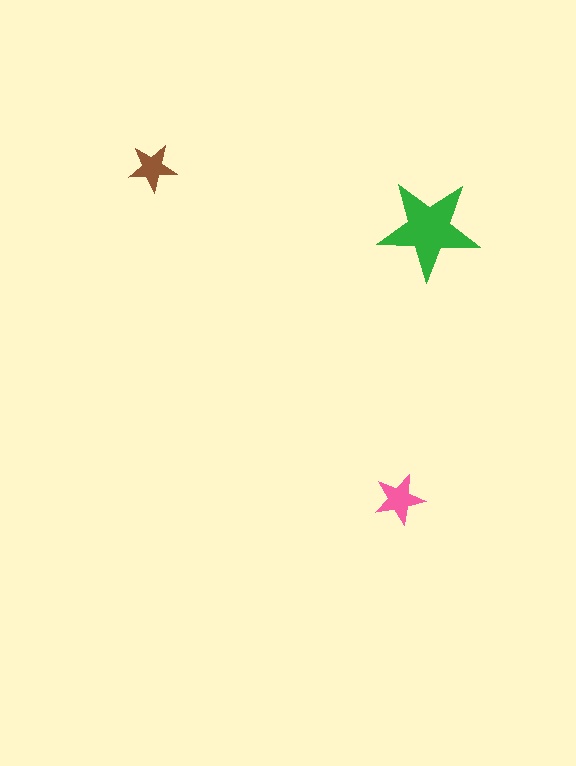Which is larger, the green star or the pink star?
The green one.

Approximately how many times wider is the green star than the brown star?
About 2 times wider.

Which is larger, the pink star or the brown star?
The pink one.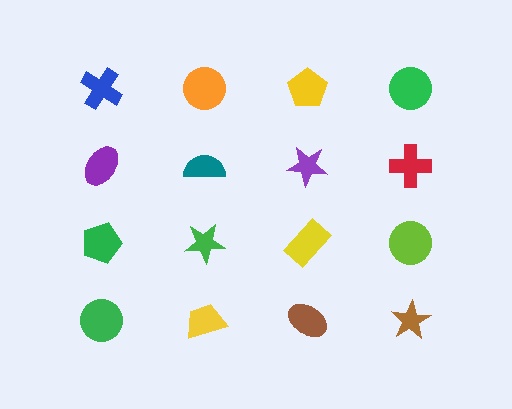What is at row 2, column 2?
A teal semicircle.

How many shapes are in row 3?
4 shapes.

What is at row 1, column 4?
A green circle.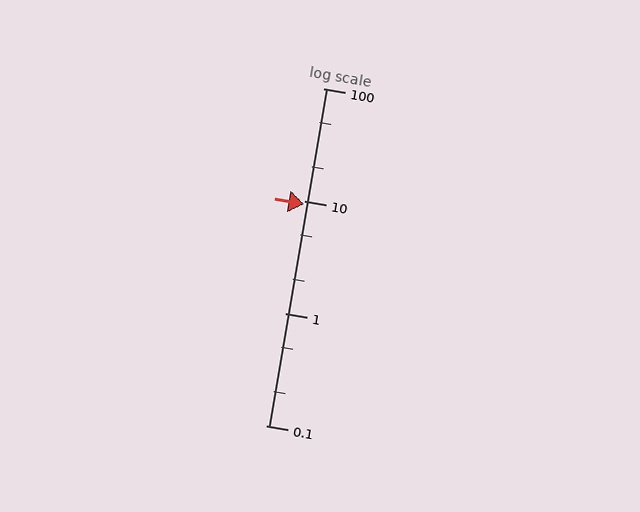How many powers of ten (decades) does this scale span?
The scale spans 3 decades, from 0.1 to 100.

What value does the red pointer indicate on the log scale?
The pointer indicates approximately 9.4.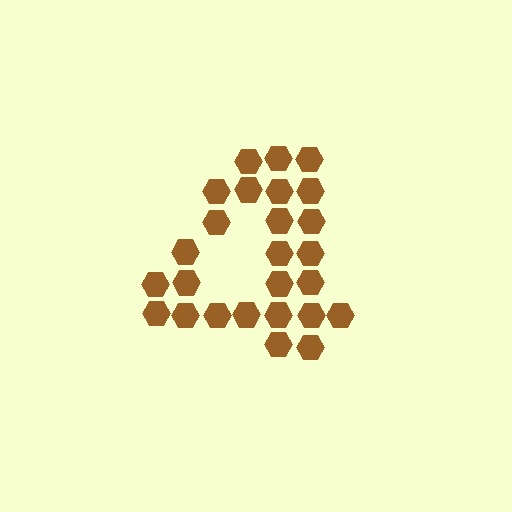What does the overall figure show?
The overall figure shows the digit 4.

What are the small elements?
The small elements are hexagons.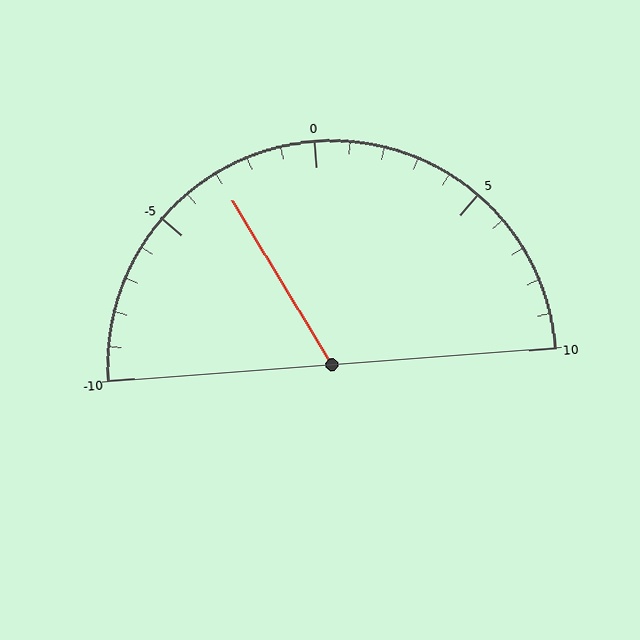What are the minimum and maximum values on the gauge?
The gauge ranges from -10 to 10.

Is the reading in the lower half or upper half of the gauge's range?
The reading is in the lower half of the range (-10 to 10).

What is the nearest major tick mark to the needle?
The nearest major tick mark is -5.